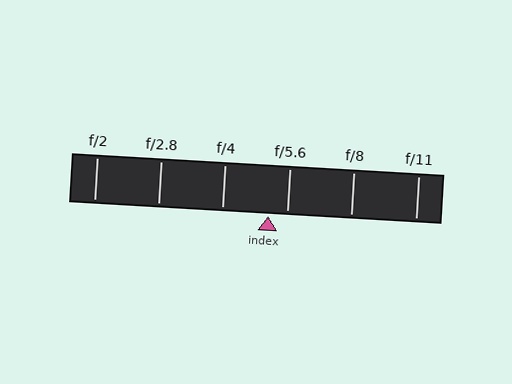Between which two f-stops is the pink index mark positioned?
The index mark is between f/4 and f/5.6.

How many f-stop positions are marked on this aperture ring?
There are 6 f-stop positions marked.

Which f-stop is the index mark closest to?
The index mark is closest to f/5.6.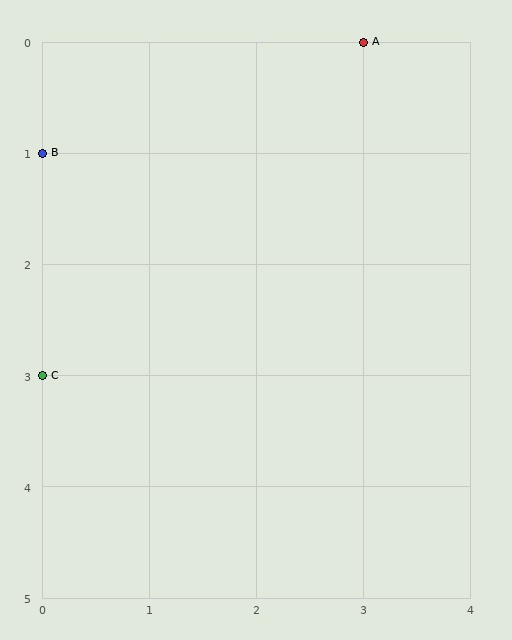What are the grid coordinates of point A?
Point A is at grid coordinates (3, 0).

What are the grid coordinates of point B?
Point B is at grid coordinates (0, 1).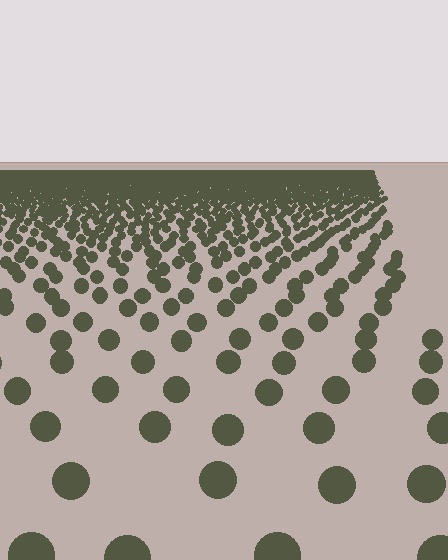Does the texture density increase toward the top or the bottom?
Density increases toward the top.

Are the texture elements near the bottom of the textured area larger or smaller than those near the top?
Larger. Near the bottom, elements are closer to the viewer and appear at a bigger on-screen size.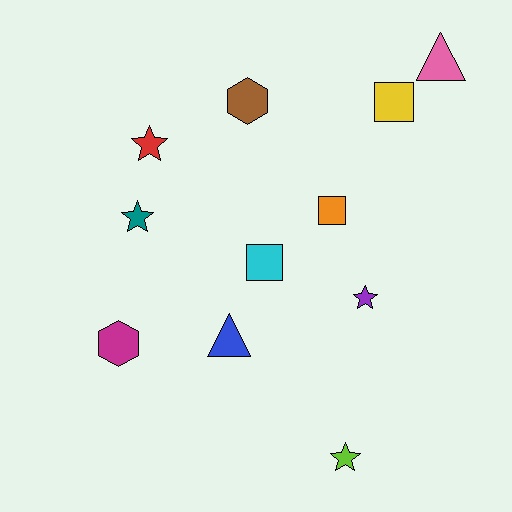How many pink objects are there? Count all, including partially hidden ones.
There is 1 pink object.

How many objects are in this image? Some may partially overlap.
There are 11 objects.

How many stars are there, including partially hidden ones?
There are 4 stars.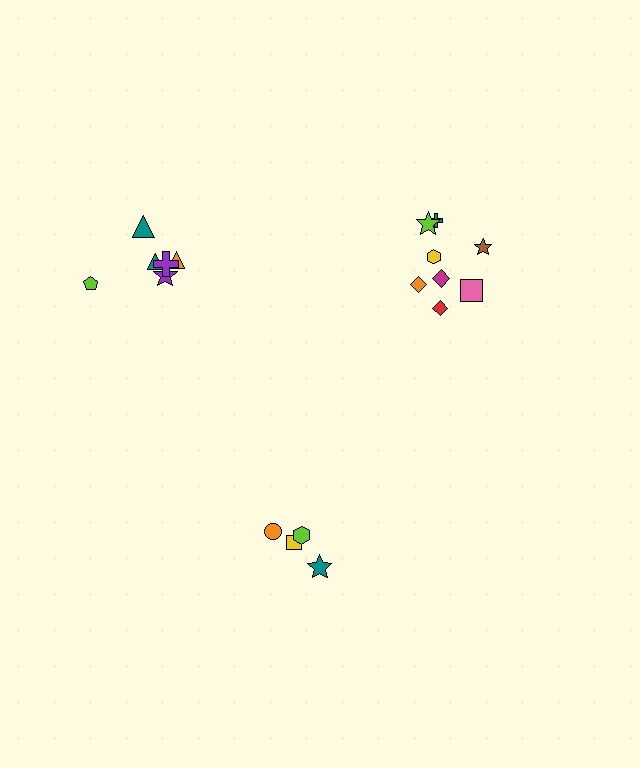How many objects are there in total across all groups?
There are 18 objects.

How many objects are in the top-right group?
There are 8 objects.